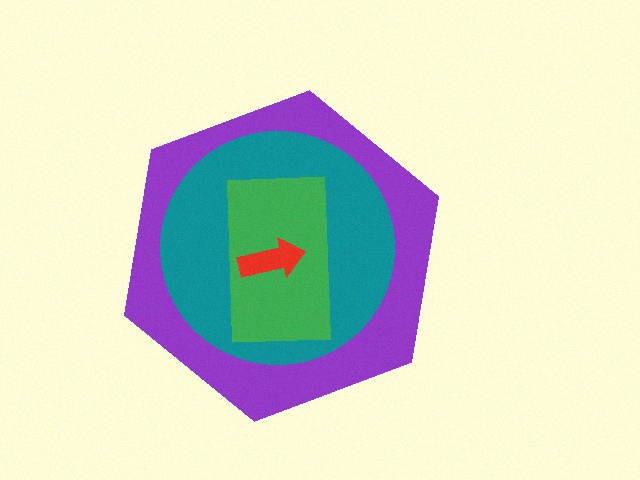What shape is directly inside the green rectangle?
The red arrow.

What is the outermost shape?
The purple hexagon.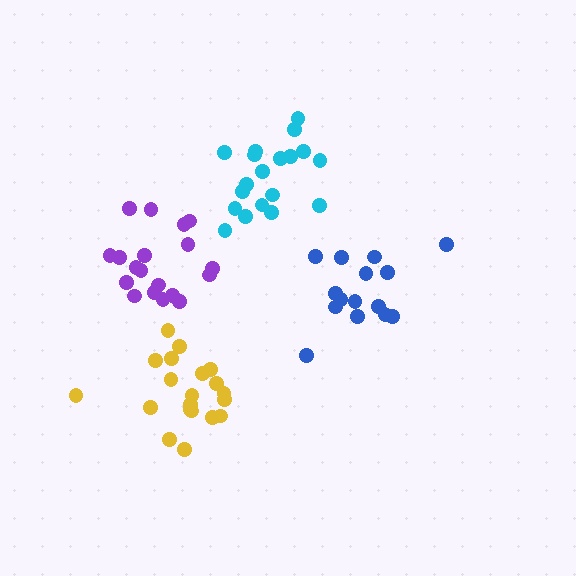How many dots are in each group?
Group 1: 19 dots, Group 2: 15 dots, Group 3: 19 dots, Group 4: 20 dots (73 total).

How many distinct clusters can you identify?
There are 4 distinct clusters.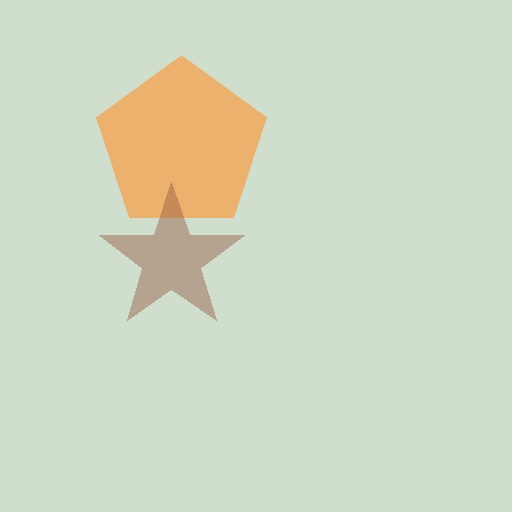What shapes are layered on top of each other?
The layered shapes are: an orange pentagon, a brown star.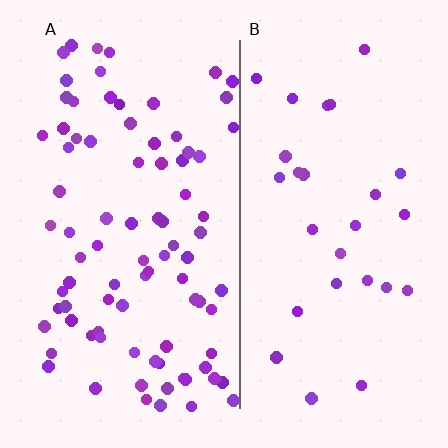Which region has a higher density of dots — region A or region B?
A (the left).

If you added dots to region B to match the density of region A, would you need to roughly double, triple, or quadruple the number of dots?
Approximately triple.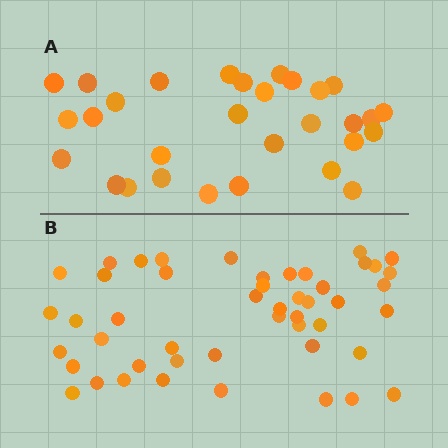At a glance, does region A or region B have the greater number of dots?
Region B (the bottom region) has more dots.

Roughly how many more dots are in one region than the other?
Region B has approximately 20 more dots than region A.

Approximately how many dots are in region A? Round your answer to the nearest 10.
About 30 dots.